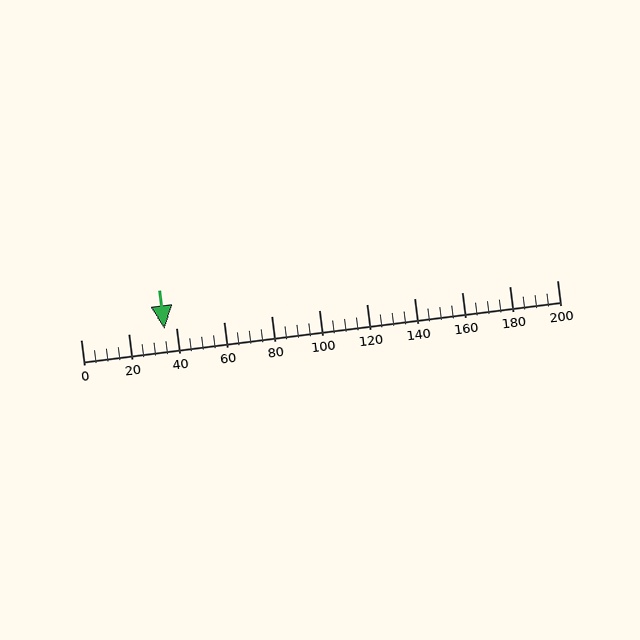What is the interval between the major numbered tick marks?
The major tick marks are spaced 20 units apart.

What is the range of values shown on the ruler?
The ruler shows values from 0 to 200.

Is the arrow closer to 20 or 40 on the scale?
The arrow is closer to 40.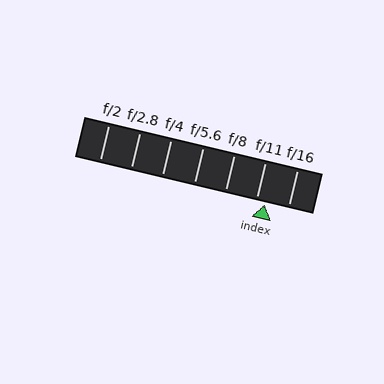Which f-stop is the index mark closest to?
The index mark is closest to f/11.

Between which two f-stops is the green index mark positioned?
The index mark is between f/11 and f/16.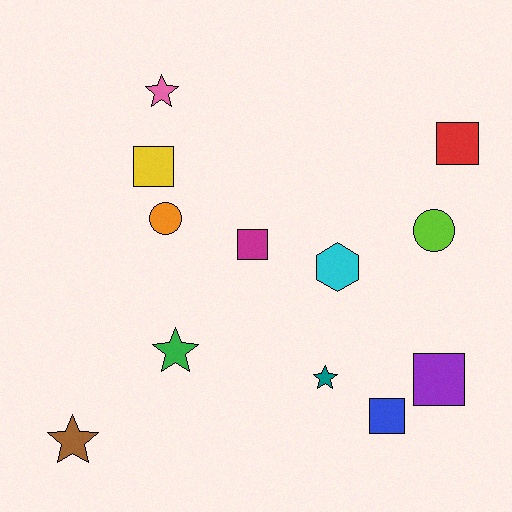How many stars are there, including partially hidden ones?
There are 4 stars.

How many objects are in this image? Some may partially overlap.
There are 12 objects.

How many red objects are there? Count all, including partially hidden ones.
There is 1 red object.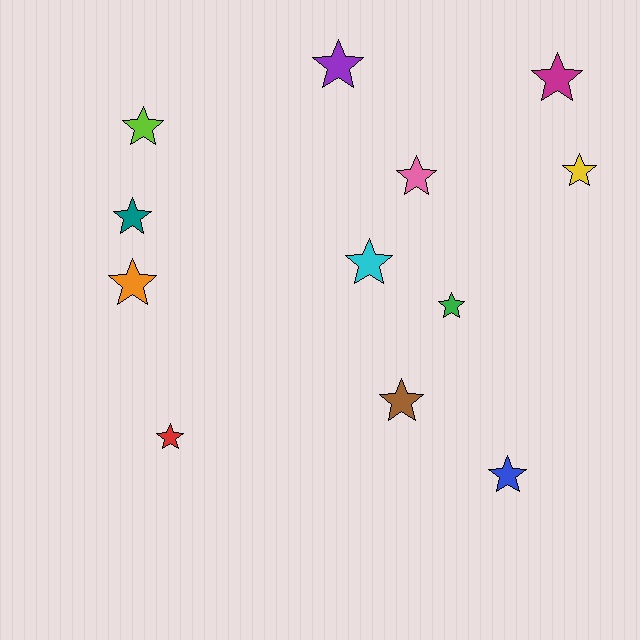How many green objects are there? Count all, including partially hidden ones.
There is 1 green object.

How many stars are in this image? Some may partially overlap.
There are 12 stars.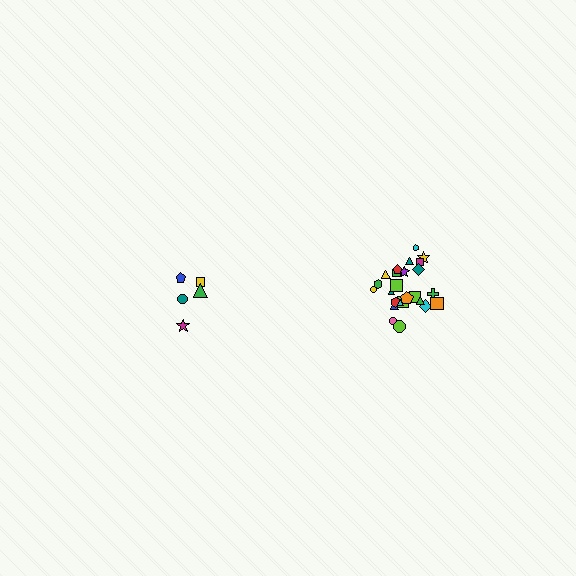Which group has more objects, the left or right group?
The right group.